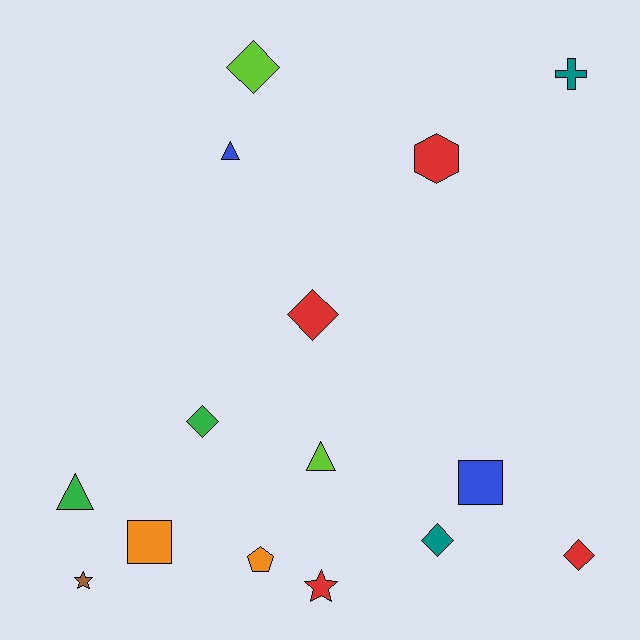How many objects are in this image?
There are 15 objects.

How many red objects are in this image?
There are 4 red objects.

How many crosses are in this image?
There is 1 cross.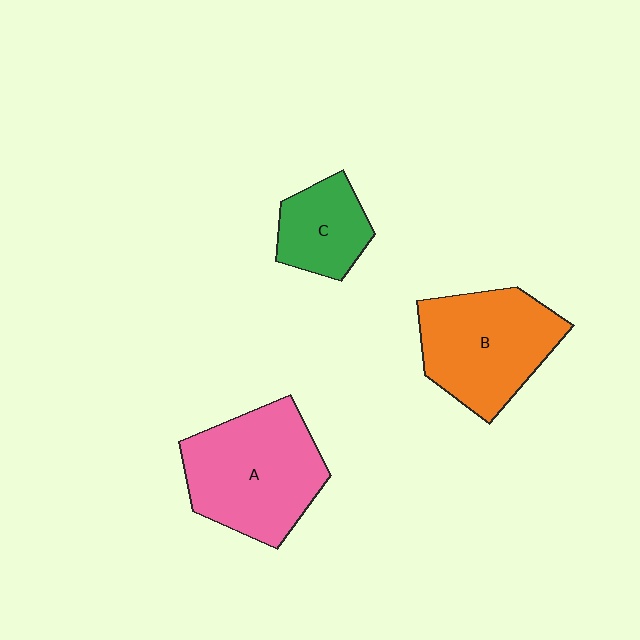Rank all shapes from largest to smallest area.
From largest to smallest: A (pink), B (orange), C (green).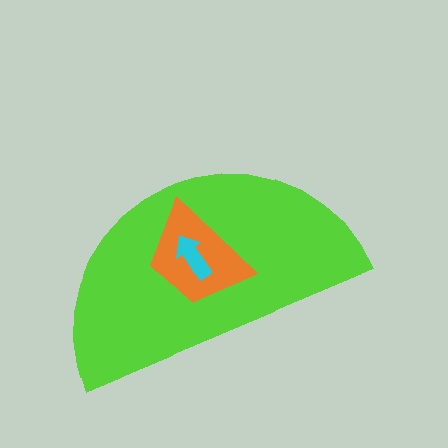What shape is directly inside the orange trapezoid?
The cyan arrow.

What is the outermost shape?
The lime semicircle.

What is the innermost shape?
The cyan arrow.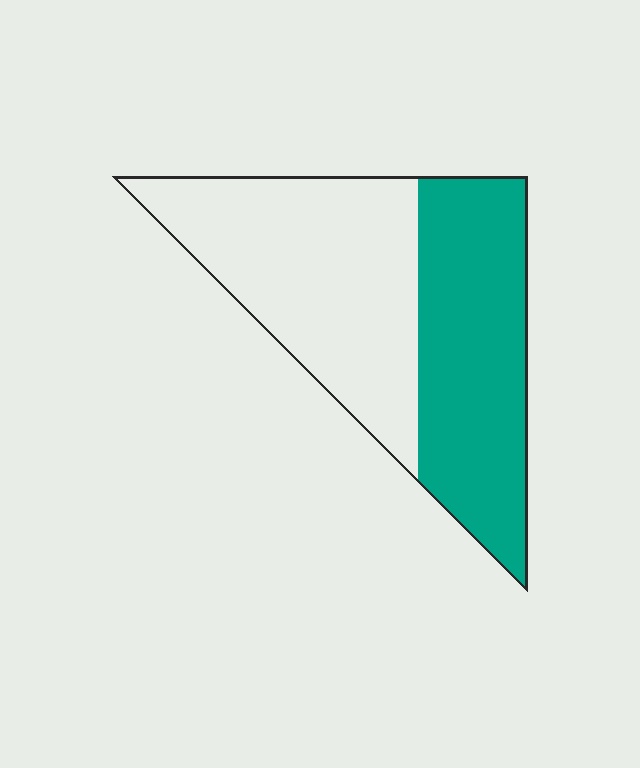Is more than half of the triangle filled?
No.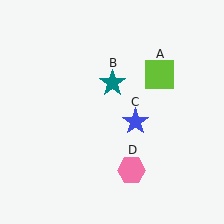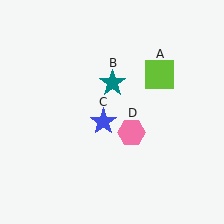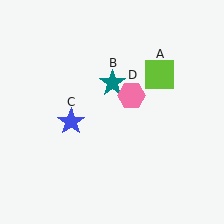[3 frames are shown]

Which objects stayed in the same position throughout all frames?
Lime square (object A) and teal star (object B) remained stationary.